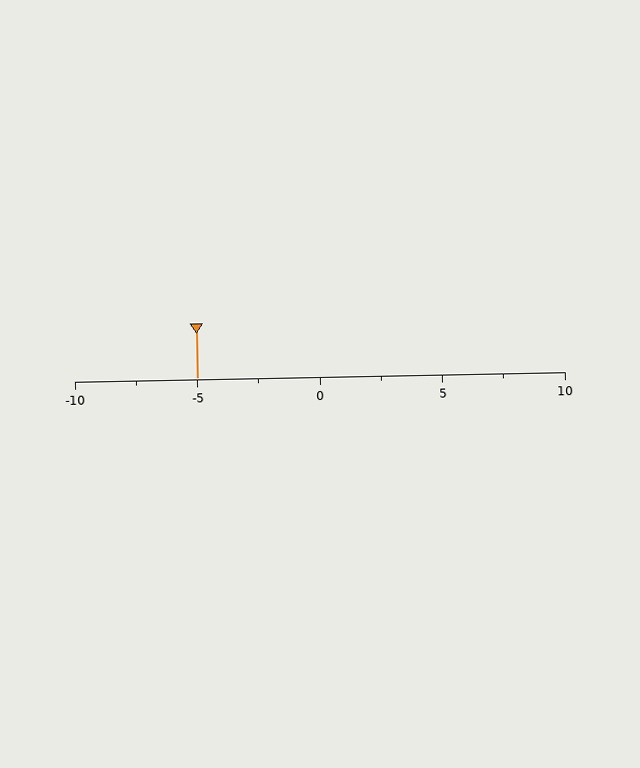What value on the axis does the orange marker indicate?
The marker indicates approximately -5.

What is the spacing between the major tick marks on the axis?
The major ticks are spaced 5 apart.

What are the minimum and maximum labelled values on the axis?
The axis runs from -10 to 10.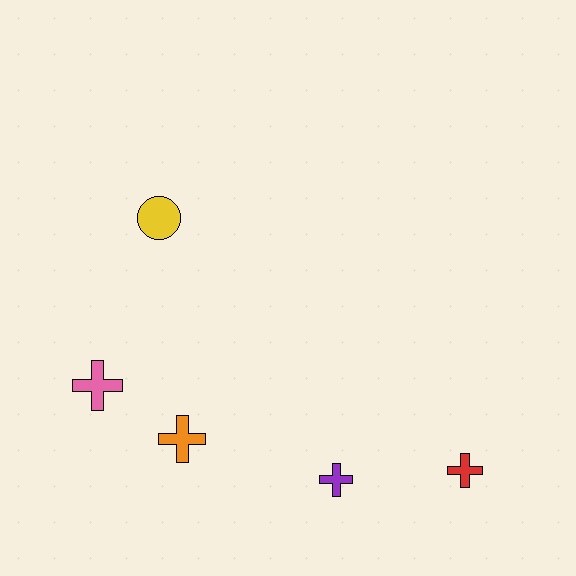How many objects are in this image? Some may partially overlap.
There are 5 objects.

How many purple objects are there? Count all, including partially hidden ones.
There is 1 purple object.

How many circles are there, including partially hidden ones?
There is 1 circle.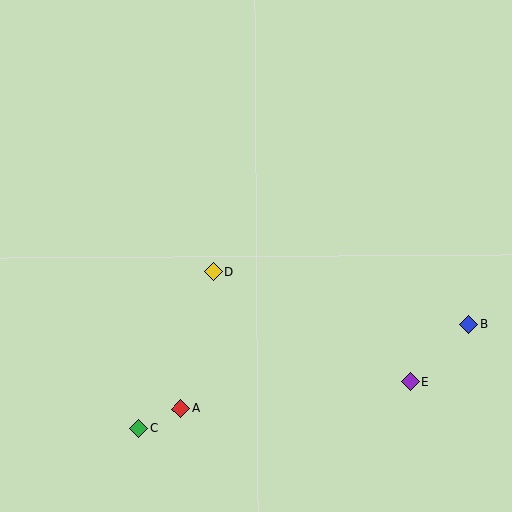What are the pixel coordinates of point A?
Point A is at (181, 409).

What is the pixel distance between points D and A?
The distance between D and A is 140 pixels.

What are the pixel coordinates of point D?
Point D is at (213, 272).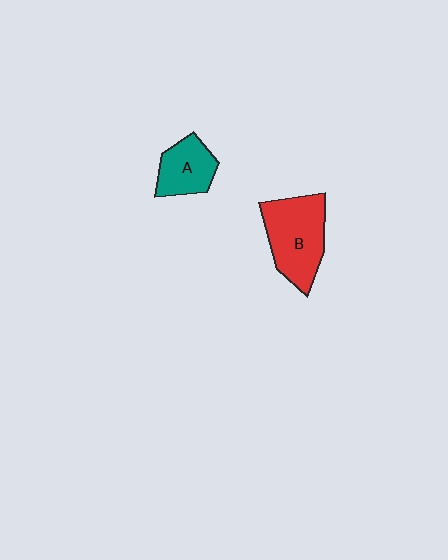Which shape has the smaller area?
Shape A (teal).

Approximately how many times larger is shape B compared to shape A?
Approximately 1.7 times.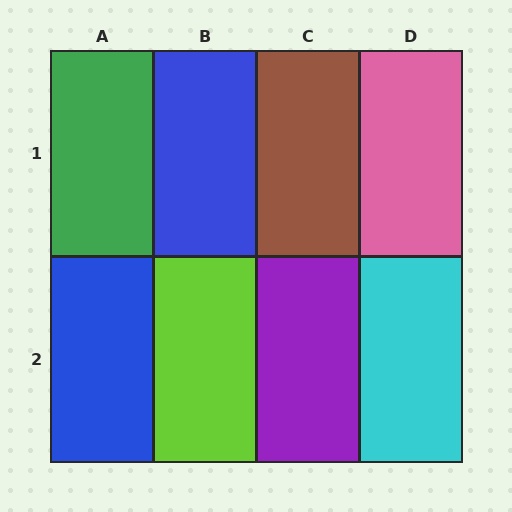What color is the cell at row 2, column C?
Purple.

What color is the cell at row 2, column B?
Lime.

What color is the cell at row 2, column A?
Blue.